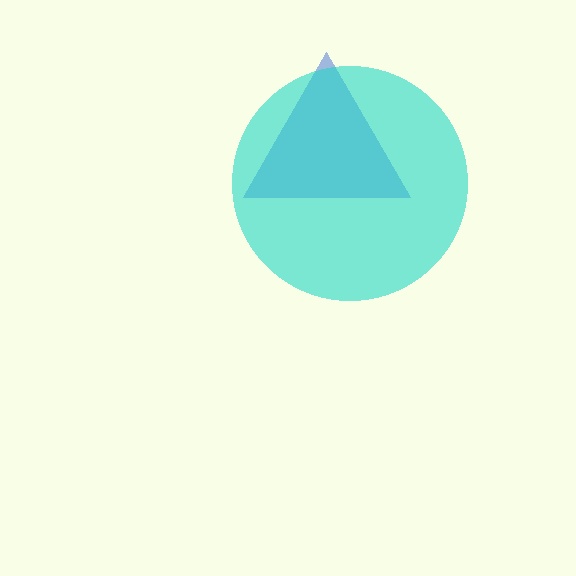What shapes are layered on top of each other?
The layered shapes are: a blue triangle, a cyan circle.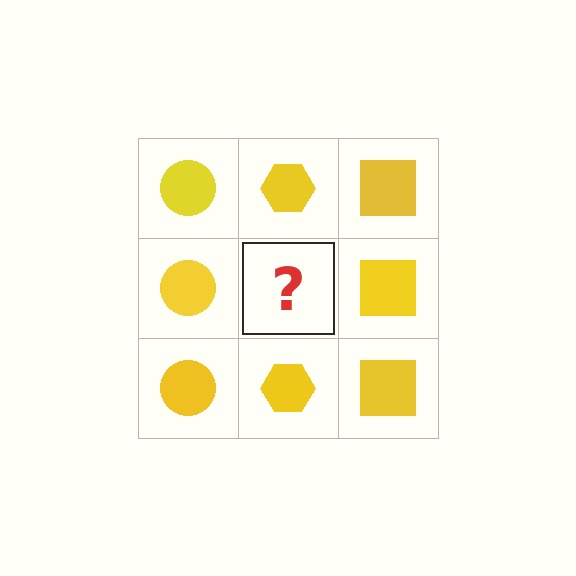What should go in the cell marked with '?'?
The missing cell should contain a yellow hexagon.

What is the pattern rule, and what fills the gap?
The rule is that each column has a consistent shape. The gap should be filled with a yellow hexagon.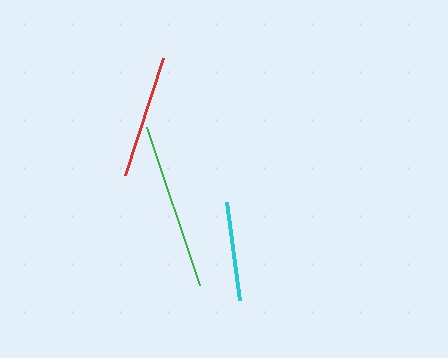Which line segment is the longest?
The green line is the longest at approximately 167 pixels.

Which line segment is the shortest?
The cyan line is the shortest at approximately 99 pixels.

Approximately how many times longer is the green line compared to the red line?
The green line is approximately 1.4 times the length of the red line.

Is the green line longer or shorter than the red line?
The green line is longer than the red line.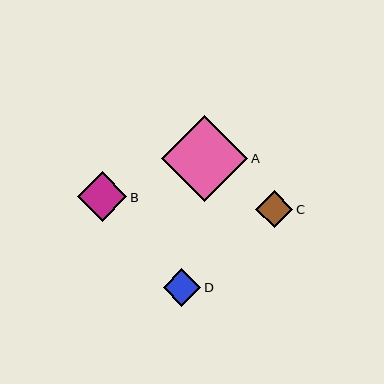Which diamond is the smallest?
Diamond C is the smallest with a size of approximately 37 pixels.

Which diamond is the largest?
Diamond A is the largest with a size of approximately 86 pixels.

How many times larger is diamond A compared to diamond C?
Diamond A is approximately 2.3 times the size of diamond C.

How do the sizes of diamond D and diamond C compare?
Diamond D and diamond C are approximately the same size.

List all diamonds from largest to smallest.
From largest to smallest: A, B, D, C.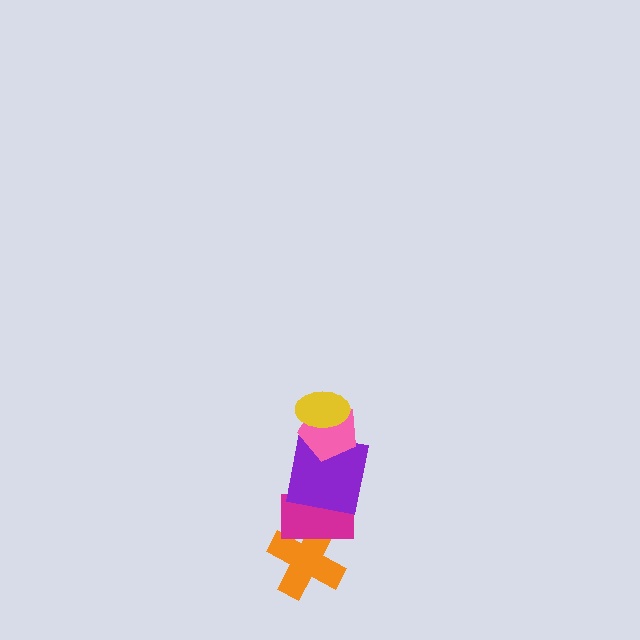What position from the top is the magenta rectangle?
The magenta rectangle is 4th from the top.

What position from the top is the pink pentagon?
The pink pentagon is 2nd from the top.